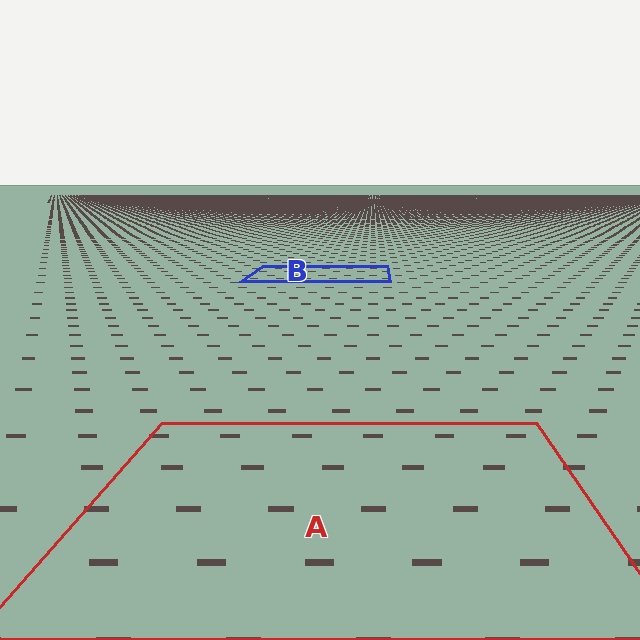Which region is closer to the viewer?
Region A is closer. The texture elements there are larger and more spread out.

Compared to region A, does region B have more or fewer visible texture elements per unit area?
Region B has more texture elements per unit area — they are packed more densely because it is farther away.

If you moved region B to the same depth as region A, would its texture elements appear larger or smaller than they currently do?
They would appear larger. At a closer depth, the same texture elements are projected at a bigger on-screen size.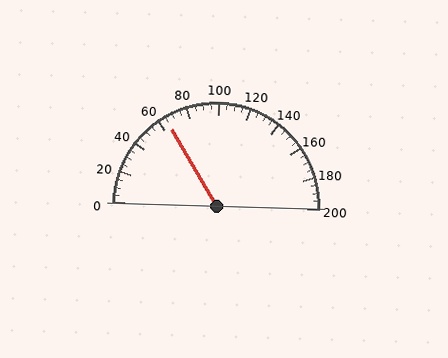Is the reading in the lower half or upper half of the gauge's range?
The reading is in the lower half of the range (0 to 200).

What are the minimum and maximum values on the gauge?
The gauge ranges from 0 to 200.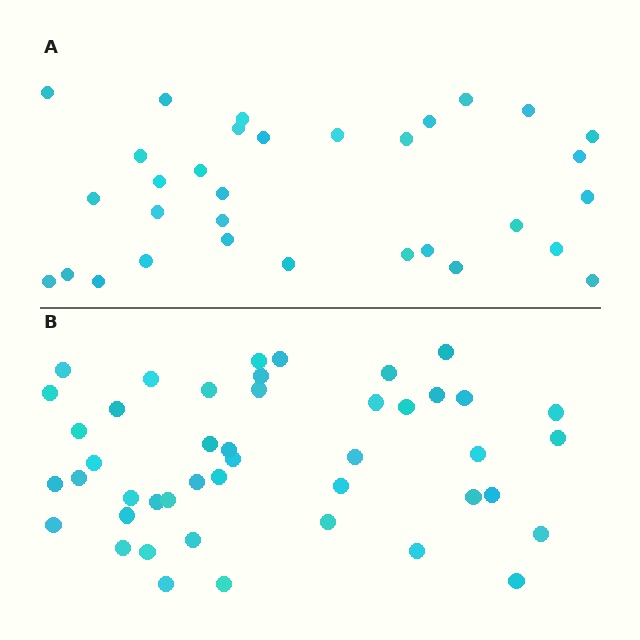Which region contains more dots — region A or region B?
Region B (the bottom region) has more dots.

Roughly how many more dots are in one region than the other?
Region B has approximately 15 more dots than region A.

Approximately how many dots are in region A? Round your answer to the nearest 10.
About 30 dots. (The exact count is 32, which rounds to 30.)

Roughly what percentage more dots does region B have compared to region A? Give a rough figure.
About 40% more.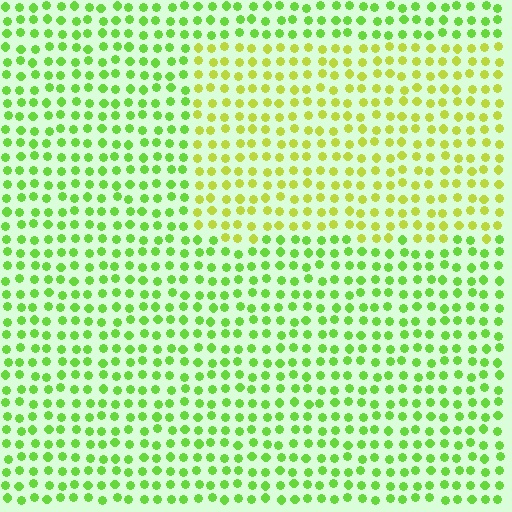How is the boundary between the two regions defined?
The boundary is defined purely by a slight shift in hue (about 33 degrees). Spacing, size, and orientation are identical on both sides.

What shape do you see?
I see a rectangle.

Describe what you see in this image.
The image is filled with small lime elements in a uniform arrangement. A rectangle-shaped region is visible where the elements are tinted to a slightly different hue, forming a subtle color boundary.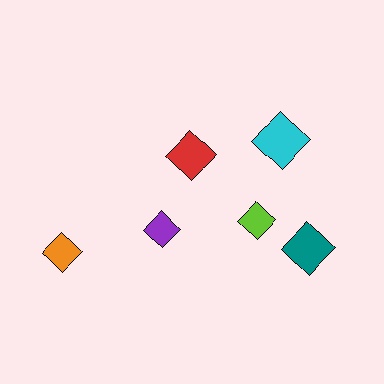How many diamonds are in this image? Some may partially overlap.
There are 6 diamonds.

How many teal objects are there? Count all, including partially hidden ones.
There is 1 teal object.